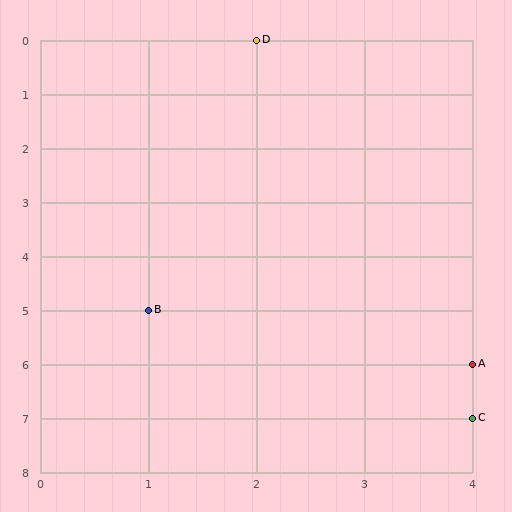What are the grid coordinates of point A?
Point A is at grid coordinates (4, 6).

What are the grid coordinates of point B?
Point B is at grid coordinates (1, 5).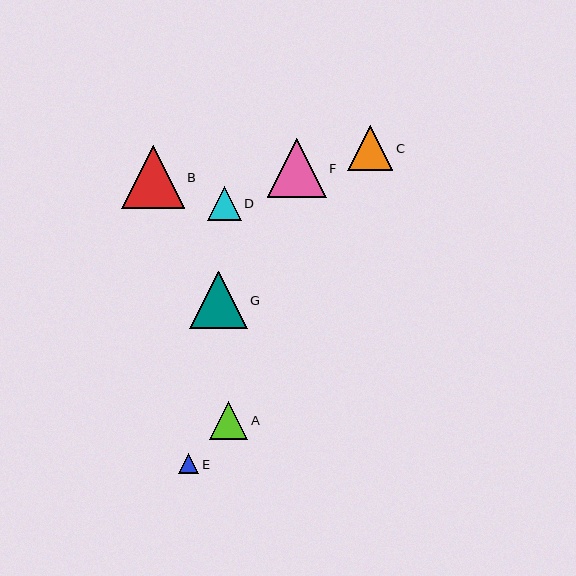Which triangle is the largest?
Triangle B is the largest with a size of approximately 62 pixels.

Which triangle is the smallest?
Triangle E is the smallest with a size of approximately 20 pixels.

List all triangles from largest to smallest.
From largest to smallest: B, F, G, C, A, D, E.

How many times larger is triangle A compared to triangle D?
Triangle A is approximately 1.1 times the size of triangle D.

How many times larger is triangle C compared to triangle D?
Triangle C is approximately 1.3 times the size of triangle D.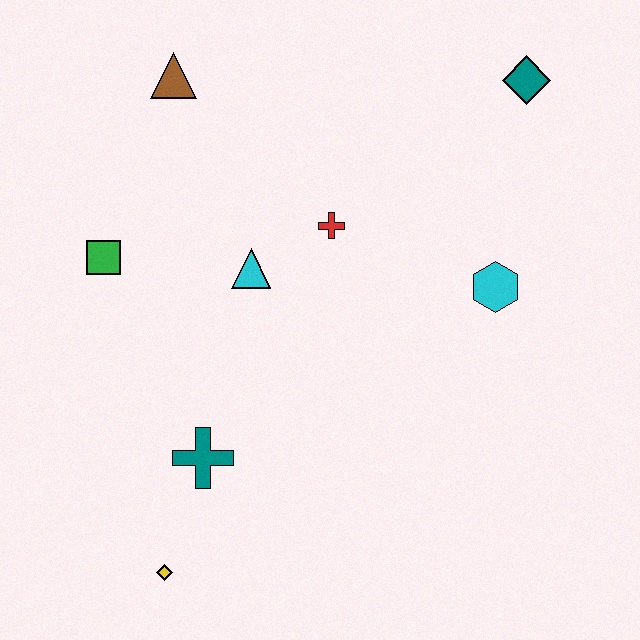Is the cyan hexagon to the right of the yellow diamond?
Yes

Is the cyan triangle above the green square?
No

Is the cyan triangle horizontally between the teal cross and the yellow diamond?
No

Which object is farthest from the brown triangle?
The yellow diamond is farthest from the brown triangle.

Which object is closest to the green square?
The cyan triangle is closest to the green square.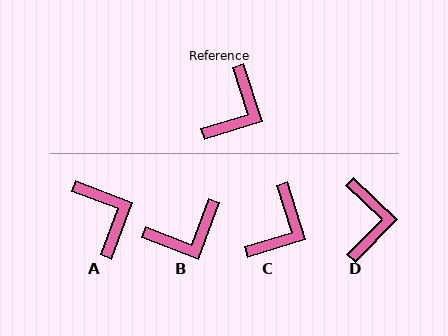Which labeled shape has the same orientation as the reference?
C.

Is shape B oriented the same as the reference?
No, it is off by about 38 degrees.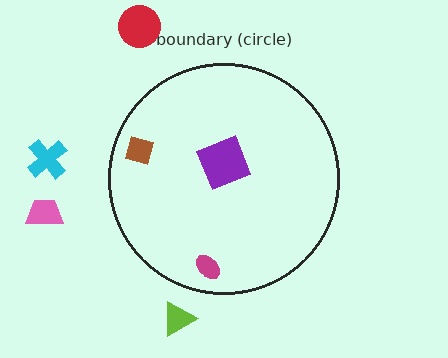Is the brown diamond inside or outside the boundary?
Inside.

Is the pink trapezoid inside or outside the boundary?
Outside.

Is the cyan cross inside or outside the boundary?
Outside.